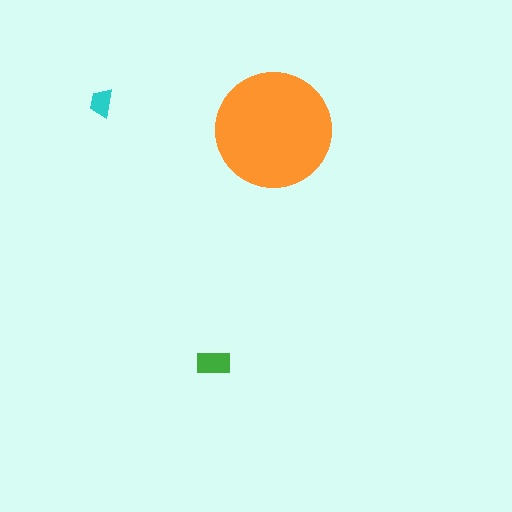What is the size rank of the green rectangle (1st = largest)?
2nd.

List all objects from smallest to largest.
The cyan trapezoid, the green rectangle, the orange circle.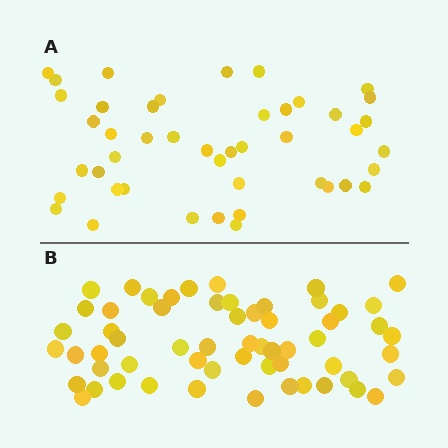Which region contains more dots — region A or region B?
Region B (the bottom region) has more dots.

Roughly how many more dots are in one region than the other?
Region B has approximately 15 more dots than region A.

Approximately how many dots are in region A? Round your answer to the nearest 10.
About 40 dots. (The exact count is 45, which rounds to 40.)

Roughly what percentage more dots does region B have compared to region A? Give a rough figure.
About 30% more.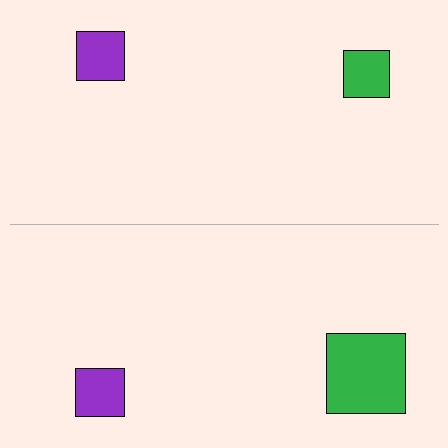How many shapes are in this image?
There are 4 shapes in this image.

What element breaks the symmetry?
The green square on the bottom side has a different size than its mirror counterpart.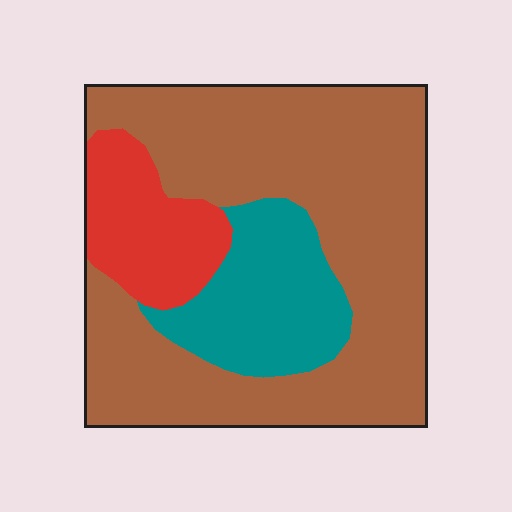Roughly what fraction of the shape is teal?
Teal takes up about one fifth (1/5) of the shape.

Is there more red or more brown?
Brown.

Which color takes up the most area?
Brown, at roughly 65%.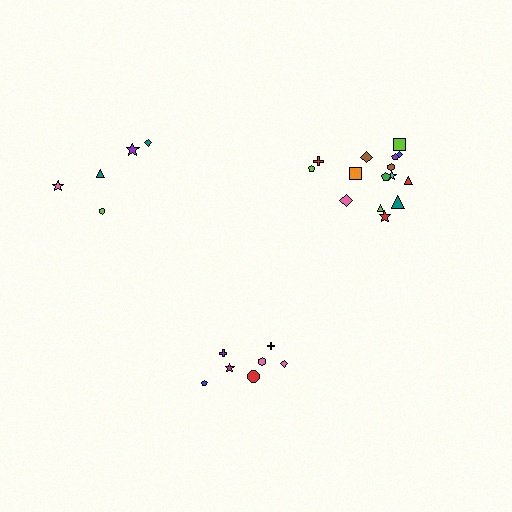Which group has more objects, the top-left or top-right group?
The top-right group.